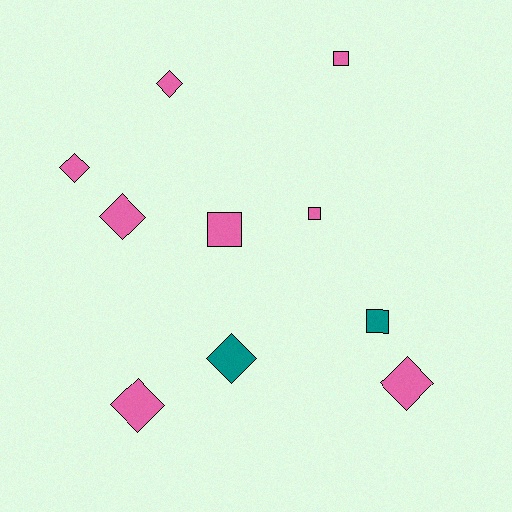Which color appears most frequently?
Pink, with 8 objects.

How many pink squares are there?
There are 3 pink squares.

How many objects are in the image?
There are 10 objects.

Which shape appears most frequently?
Diamond, with 6 objects.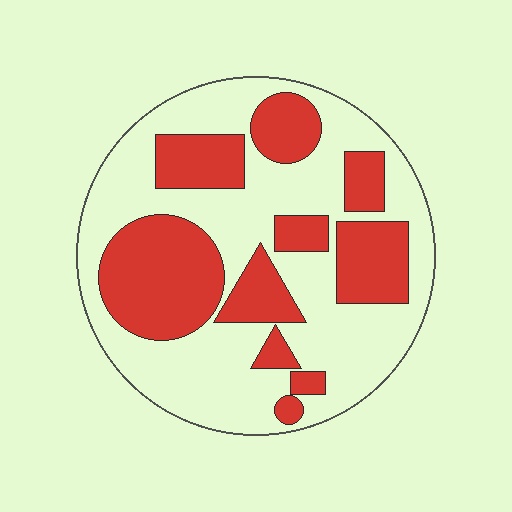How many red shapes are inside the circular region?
10.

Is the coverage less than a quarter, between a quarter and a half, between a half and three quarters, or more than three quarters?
Between a quarter and a half.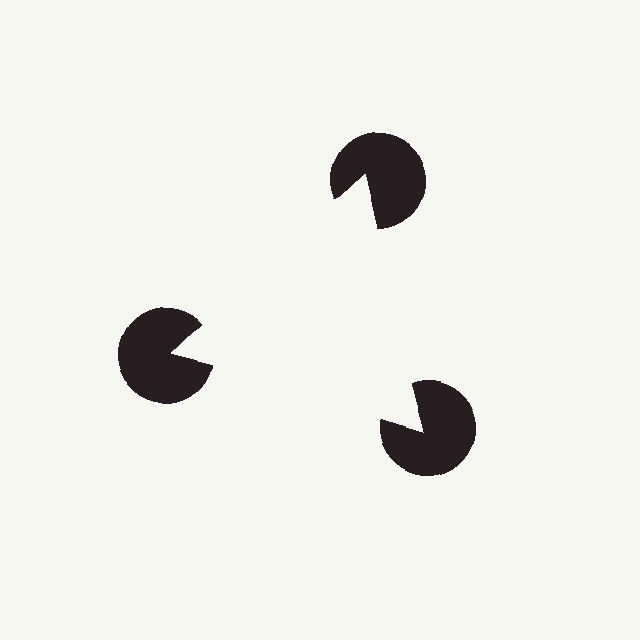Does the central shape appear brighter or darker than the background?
It typically appears slightly brighter than the background, even though no actual brightness change is drawn.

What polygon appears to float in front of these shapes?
An illusory triangle — its edges are inferred from the aligned wedge cuts in the pac-man discs, not physically drawn.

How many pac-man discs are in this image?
There are 3 — one at each vertex of the illusory triangle.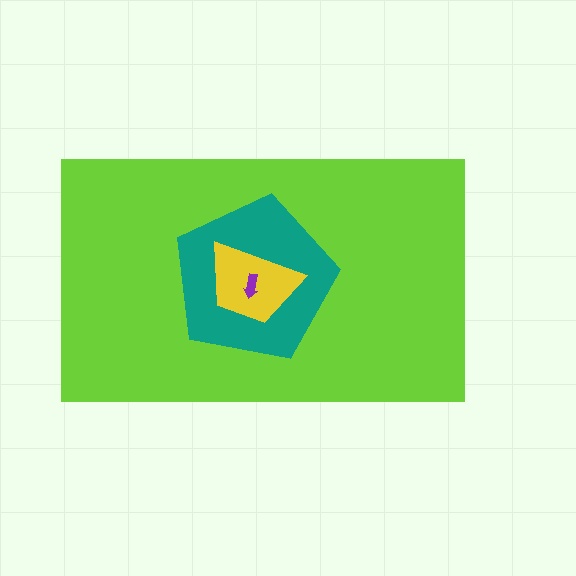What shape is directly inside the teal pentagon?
The yellow trapezoid.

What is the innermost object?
The purple arrow.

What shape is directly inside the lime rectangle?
The teal pentagon.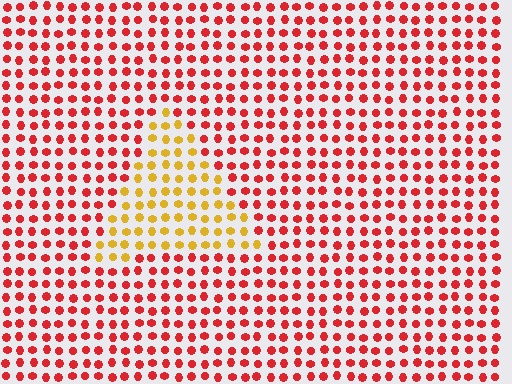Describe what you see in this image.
The image is filled with small red elements in a uniform arrangement. A triangle-shaped region is visible where the elements are tinted to a slightly different hue, forming a subtle color boundary.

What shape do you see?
I see a triangle.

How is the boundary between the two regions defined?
The boundary is defined purely by a slight shift in hue (about 49 degrees). Spacing, size, and orientation are identical on both sides.